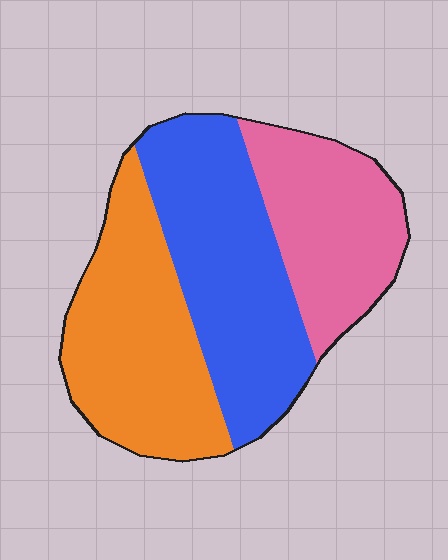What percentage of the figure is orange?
Orange takes up about one third (1/3) of the figure.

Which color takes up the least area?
Pink, at roughly 25%.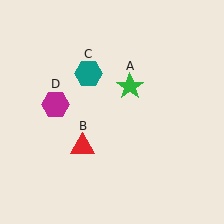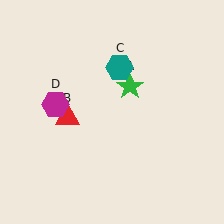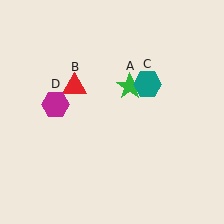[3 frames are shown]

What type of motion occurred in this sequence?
The red triangle (object B), teal hexagon (object C) rotated clockwise around the center of the scene.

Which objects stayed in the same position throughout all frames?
Green star (object A) and magenta hexagon (object D) remained stationary.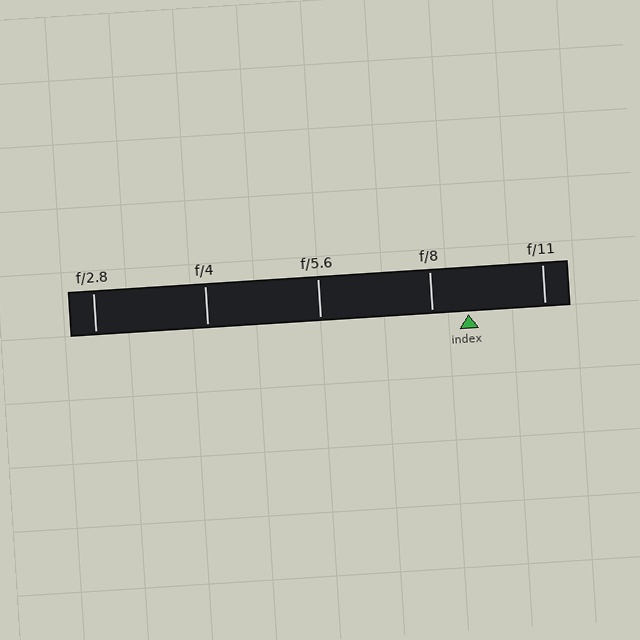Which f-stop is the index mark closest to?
The index mark is closest to f/8.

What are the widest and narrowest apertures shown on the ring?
The widest aperture shown is f/2.8 and the narrowest is f/11.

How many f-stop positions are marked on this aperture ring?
There are 5 f-stop positions marked.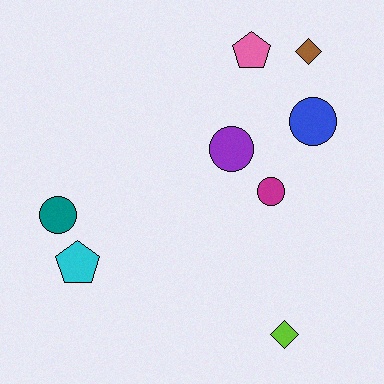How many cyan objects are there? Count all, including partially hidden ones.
There is 1 cyan object.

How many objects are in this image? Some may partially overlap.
There are 8 objects.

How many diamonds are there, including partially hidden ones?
There are 2 diamonds.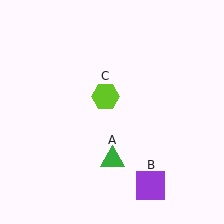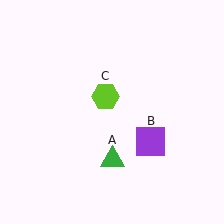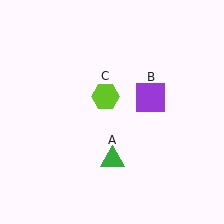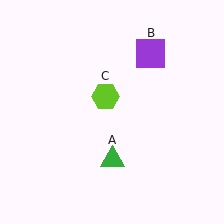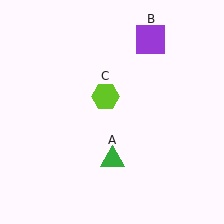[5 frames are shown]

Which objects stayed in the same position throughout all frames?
Green triangle (object A) and lime hexagon (object C) remained stationary.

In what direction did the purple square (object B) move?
The purple square (object B) moved up.